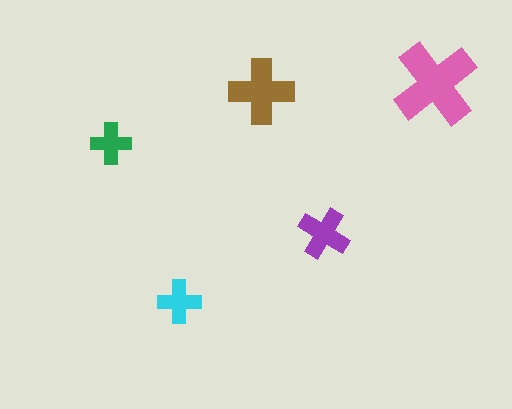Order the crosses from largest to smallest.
the pink one, the brown one, the purple one, the cyan one, the green one.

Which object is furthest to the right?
The pink cross is rightmost.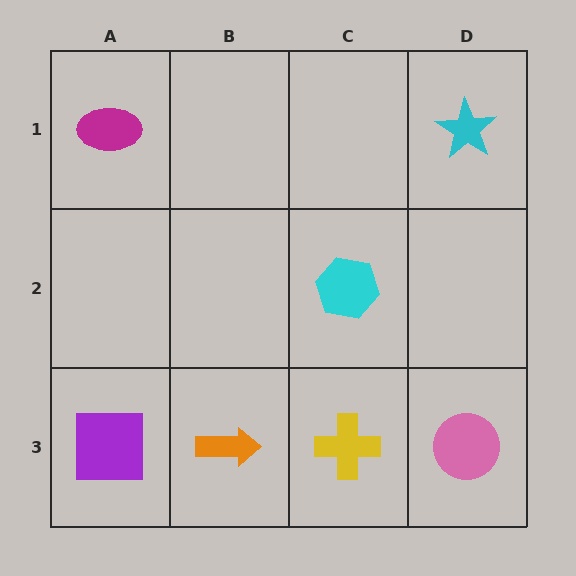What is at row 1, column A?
A magenta ellipse.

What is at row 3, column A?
A purple square.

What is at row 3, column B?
An orange arrow.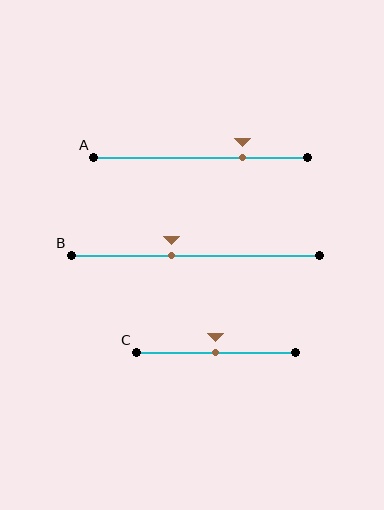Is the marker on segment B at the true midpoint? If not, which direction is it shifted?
No, the marker on segment B is shifted to the left by about 9% of the segment length.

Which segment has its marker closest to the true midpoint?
Segment C has its marker closest to the true midpoint.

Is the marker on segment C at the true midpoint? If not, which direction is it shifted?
Yes, the marker on segment C is at the true midpoint.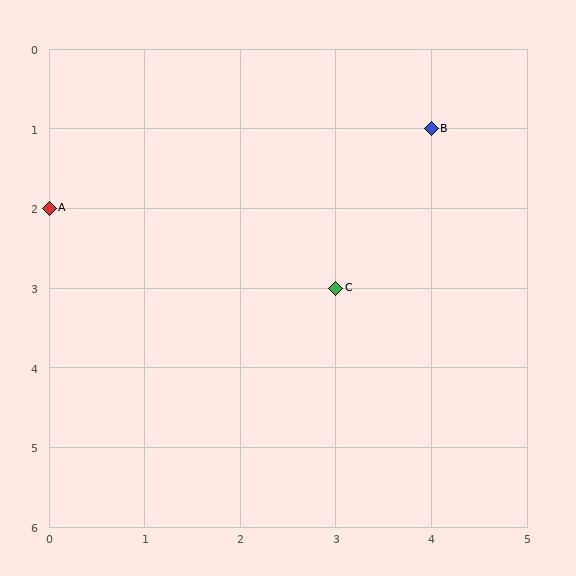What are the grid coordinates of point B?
Point B is at grid coordinates (4, 1).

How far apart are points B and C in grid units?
Points B and C are 1 column and 2 rows apart (about 2.2 grid units diagonally).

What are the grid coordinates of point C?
Point C is at grid coordinates (3, 3).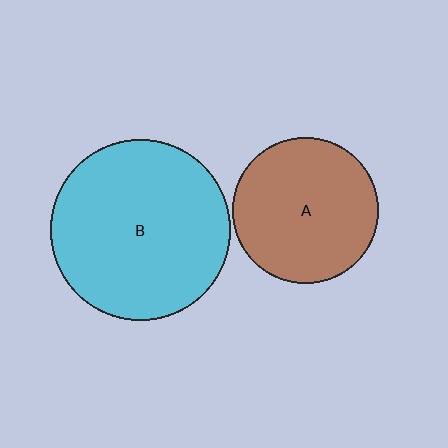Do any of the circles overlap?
No, none of the circles overlap.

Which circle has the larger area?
Circle B (cyan).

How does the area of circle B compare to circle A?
Approximately 1.5 times.